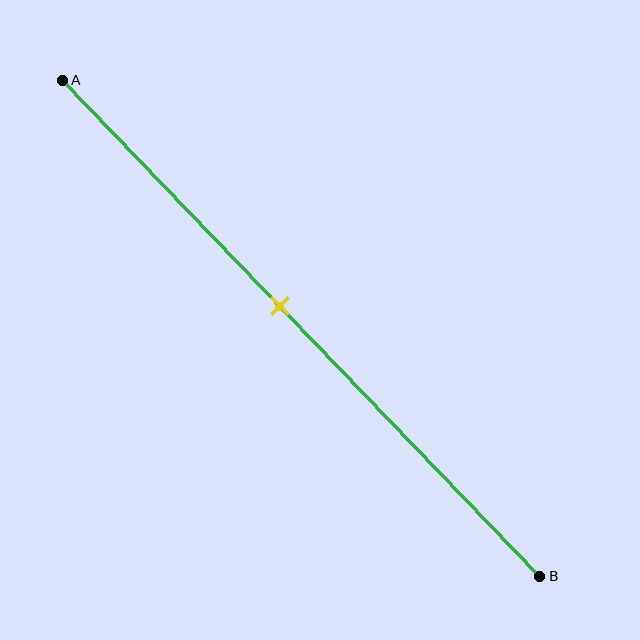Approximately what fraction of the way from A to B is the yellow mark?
The yellow mark is approximately 45% of the way from A to B.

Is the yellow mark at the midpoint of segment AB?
No, the mark is at about 45% from A, not at the 50% midpoint.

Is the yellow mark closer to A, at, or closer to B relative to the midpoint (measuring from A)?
The yellow mark is closer to point A than the midpoint of segment AB.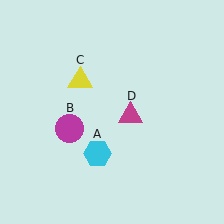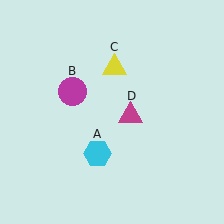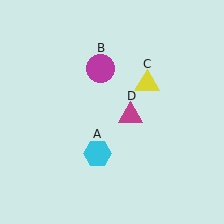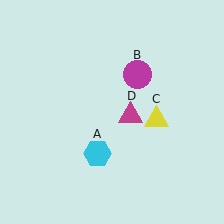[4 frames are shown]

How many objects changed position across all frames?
2 objects changed position: magenta circle (object B), yellow triangle (object C).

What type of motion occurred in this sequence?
The magenta circle (object B), yellow triangle (object C) rotated clockwise around the center of the scene.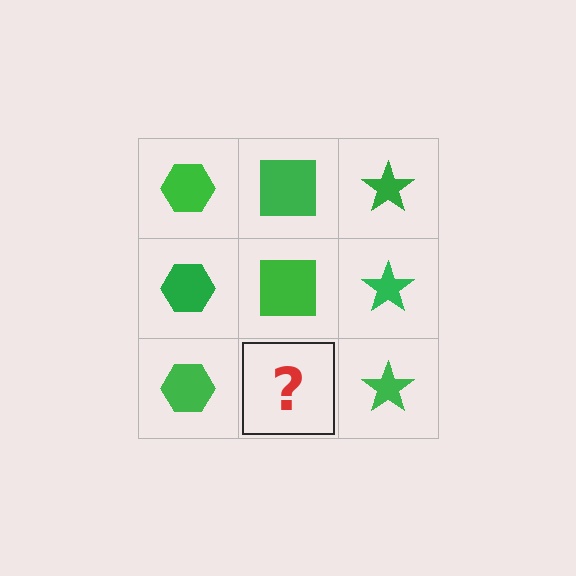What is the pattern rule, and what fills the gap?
The rule is that each column has a consistent shape. The gap should be filled with a green square.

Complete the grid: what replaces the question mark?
The question mark should be replaced with a green square.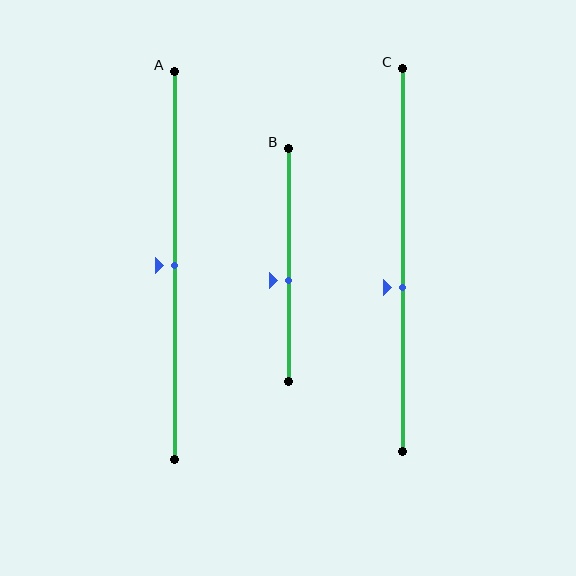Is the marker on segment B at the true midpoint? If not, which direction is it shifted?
No, the marker on segment B is shifted downward by about 7% of the segment length.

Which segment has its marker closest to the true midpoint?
Segment A has its marker closest to the true midpoint.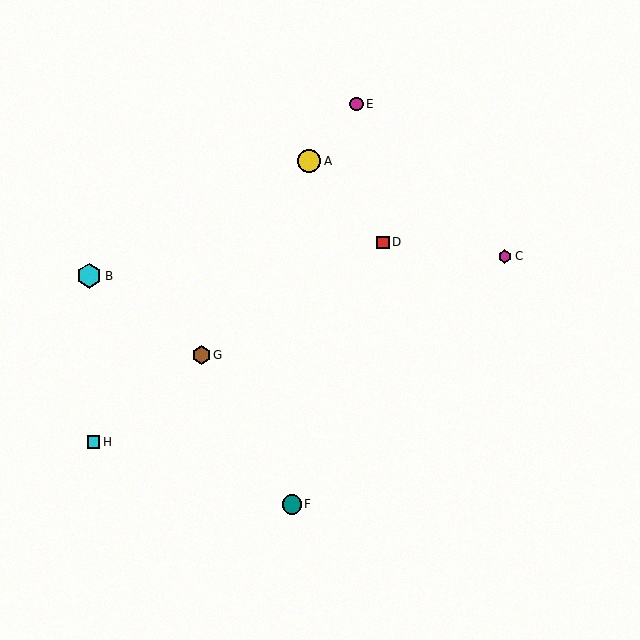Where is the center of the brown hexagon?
The center of the brown hexagon is at (201, 355).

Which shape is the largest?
The cyan hexagon (labeled B) is the largest.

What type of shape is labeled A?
Shape A is a yellow circle.